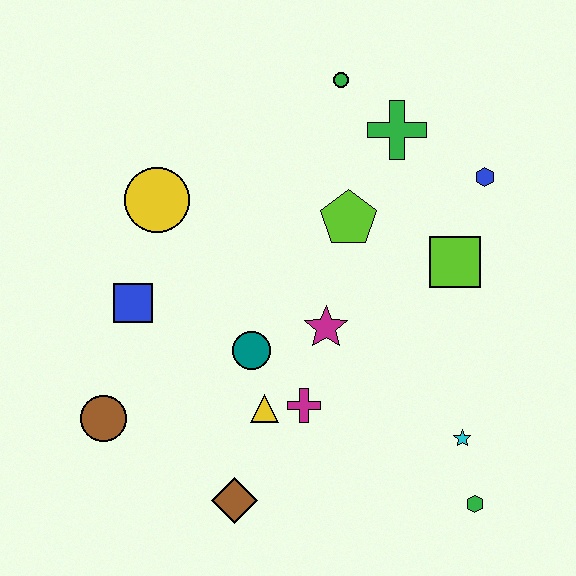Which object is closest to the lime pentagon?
The green cross is closest to the lime pentagon.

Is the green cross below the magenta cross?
No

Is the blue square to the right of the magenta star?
No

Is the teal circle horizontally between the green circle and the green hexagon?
No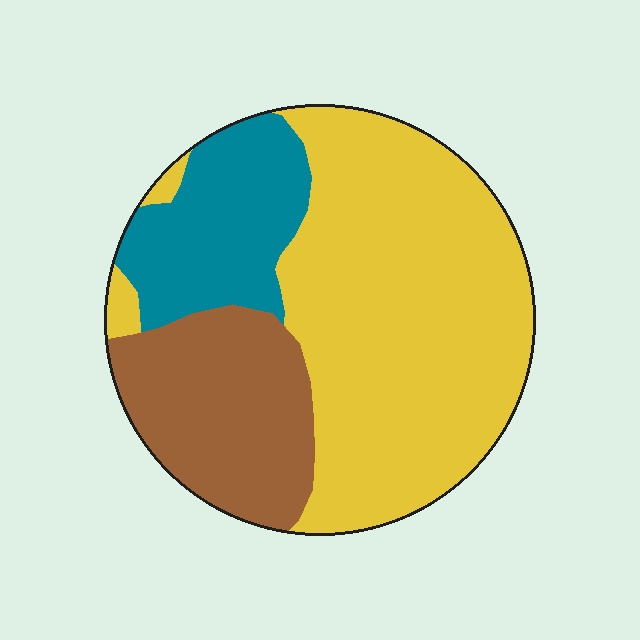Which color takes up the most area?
Yellow, at roughly 60%.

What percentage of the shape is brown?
Brown covers roughly 25% of the shape.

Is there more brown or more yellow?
Yellow.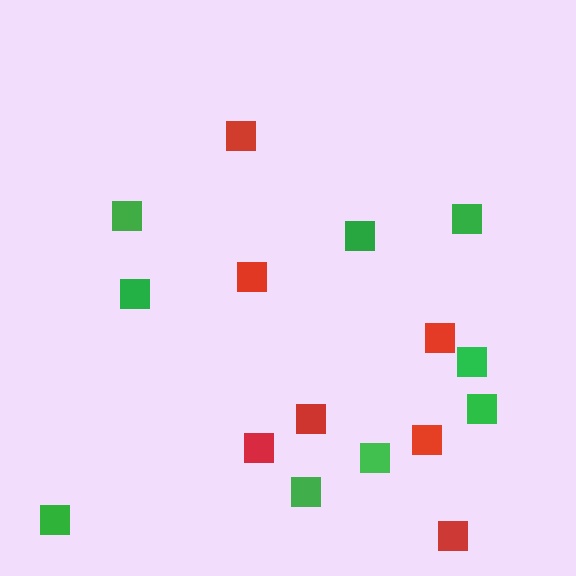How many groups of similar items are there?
There are 2 groups: one group of green squares (9) and one group of red squares (7).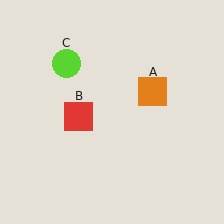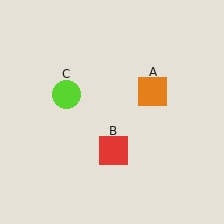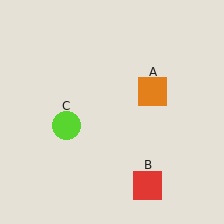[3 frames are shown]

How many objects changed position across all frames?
2 objects changed position: red square (object B), lime circle (object C).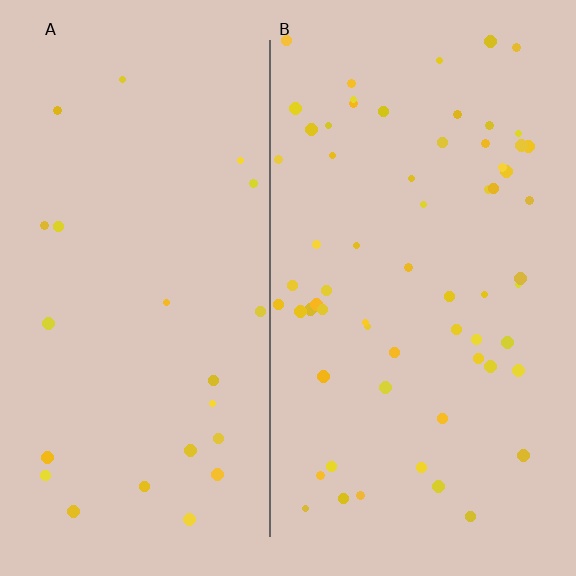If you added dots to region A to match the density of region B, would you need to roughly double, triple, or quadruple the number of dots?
Approximately triple.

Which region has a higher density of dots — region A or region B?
B (the right).